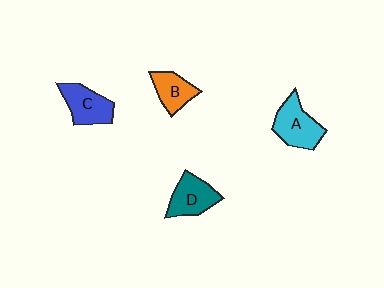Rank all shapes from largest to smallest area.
From largest to smallest: A (cyan), C (blue), D (teal), B (orange).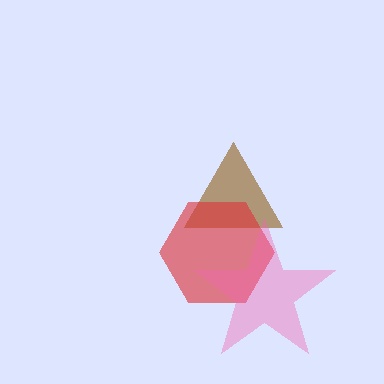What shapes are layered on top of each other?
The layered shapes are: a brown triangle, a red hexagon, a pink star.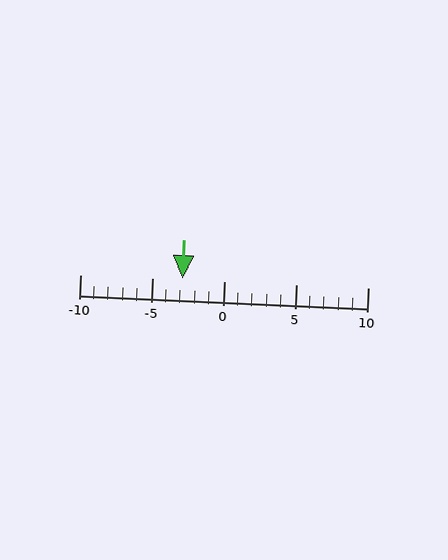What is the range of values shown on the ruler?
The ruler shows values from -10 to 10.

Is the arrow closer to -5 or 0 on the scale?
The arrow is closer to -5.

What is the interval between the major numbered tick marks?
The major tick marks are spaced 5 units apart.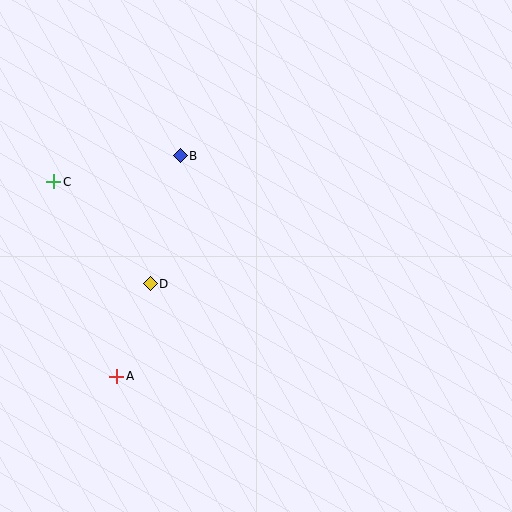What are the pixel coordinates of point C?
Point C is at (54, 182).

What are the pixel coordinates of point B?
Point B is at (180, 156).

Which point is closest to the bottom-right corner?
Point A is closest to the bottom-right corner.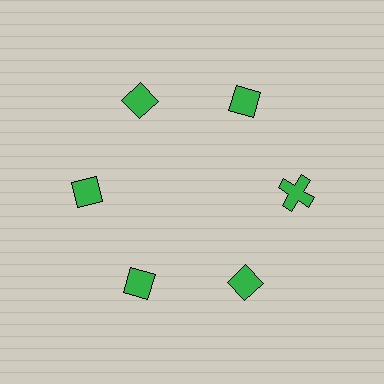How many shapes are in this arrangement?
There are 6 shapes arranged in a ring pattern.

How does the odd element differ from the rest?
It has a different shape: cross instead of diamond.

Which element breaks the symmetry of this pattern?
The green cross at roughly the 3 o'clock position breaks the symmetry. All other shapes are green diamonds.